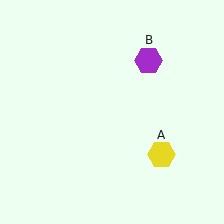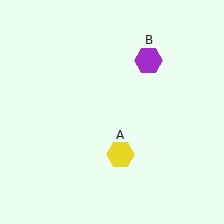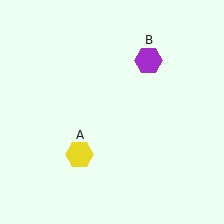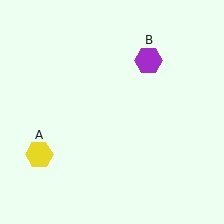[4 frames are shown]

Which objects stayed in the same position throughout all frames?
Purple hexagon (object B) remained stationary.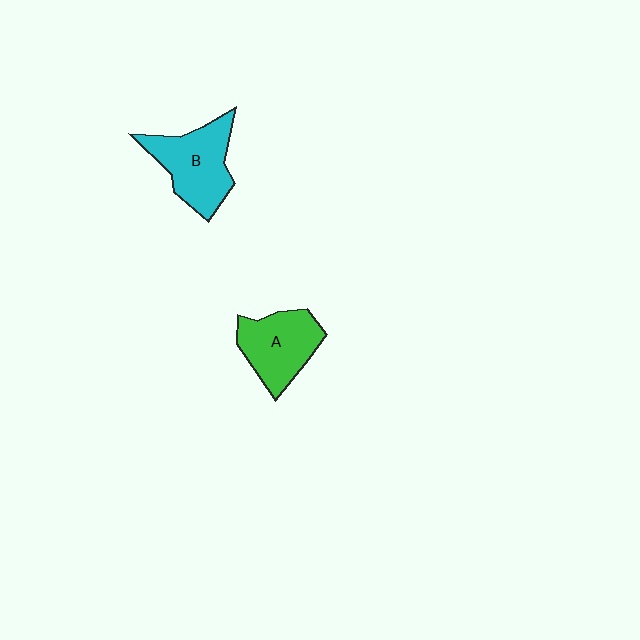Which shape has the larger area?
Shape B (cyan).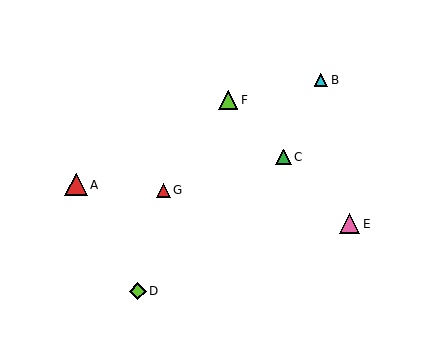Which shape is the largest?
The red triangle (labeled A) is the largest.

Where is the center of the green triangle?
The center of the green triangle is at (283, 157).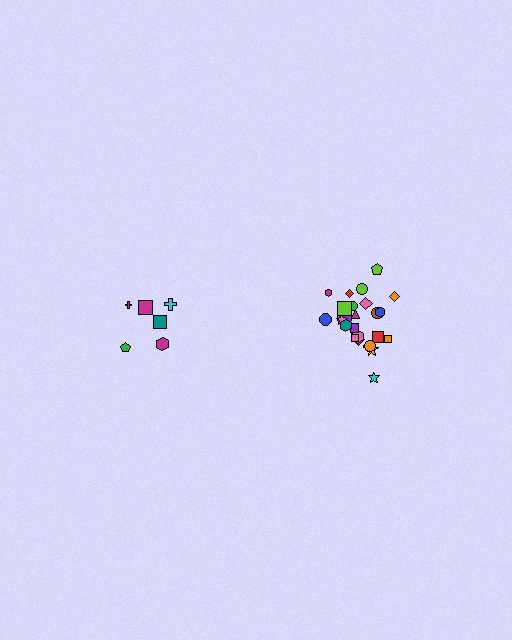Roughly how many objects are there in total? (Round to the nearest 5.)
Roughly 30 objects in total.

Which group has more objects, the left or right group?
The right group.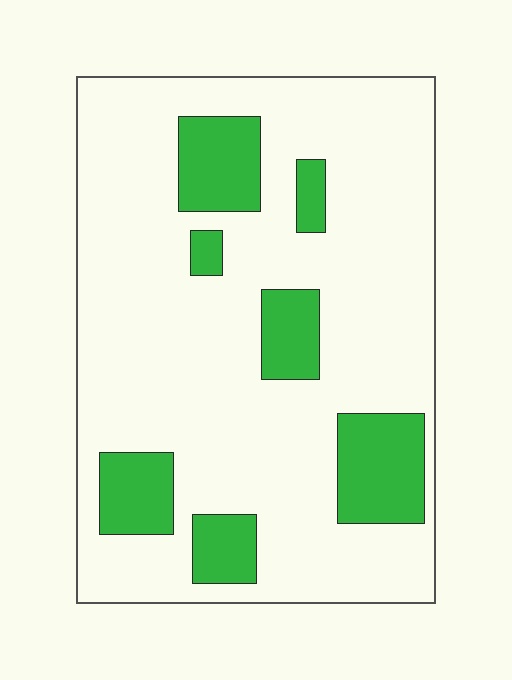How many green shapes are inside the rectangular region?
7.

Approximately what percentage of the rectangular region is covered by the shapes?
Approximately 20%.